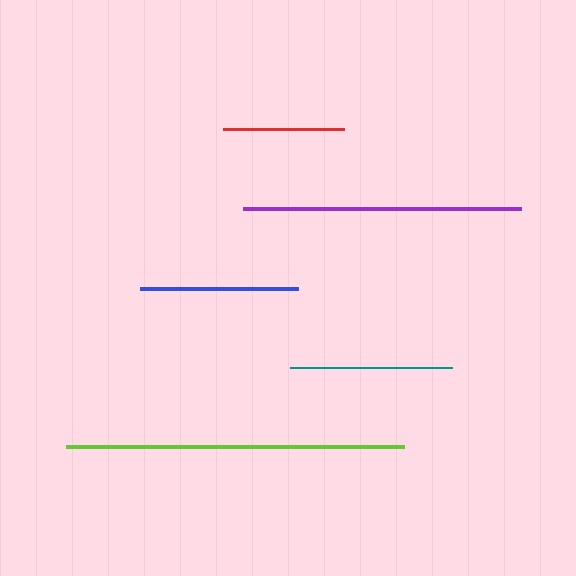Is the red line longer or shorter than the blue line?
The blue line is longer than the red line.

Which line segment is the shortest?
The red line is the shortest at approximately 121 pixels.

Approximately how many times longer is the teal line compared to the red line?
The teal line is approximately 1.3 times the length of the red line.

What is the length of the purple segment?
The purple segment is approximately 279 pixels long.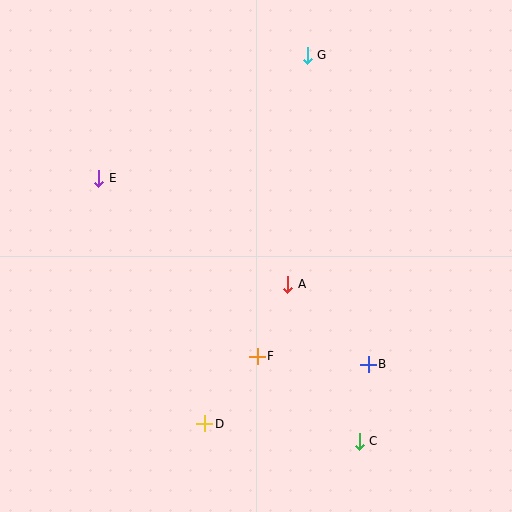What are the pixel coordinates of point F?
Point F is at (257, 356).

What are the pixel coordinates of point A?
Point A is at (288, 284).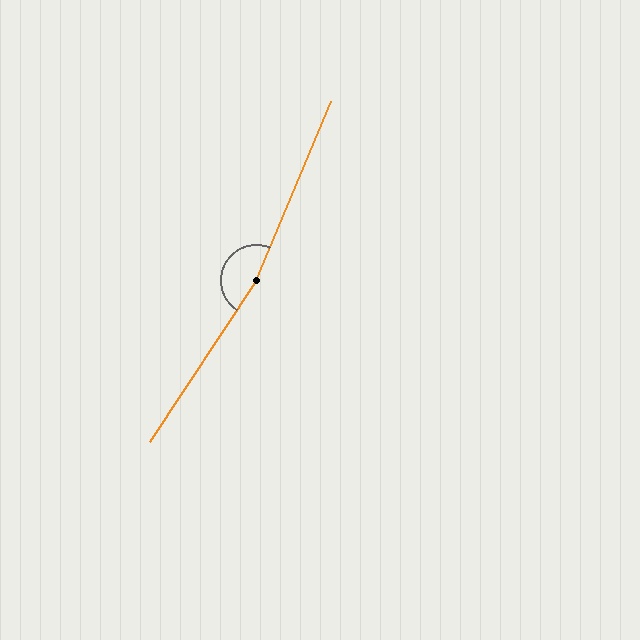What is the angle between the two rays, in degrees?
Approximately 169 degrees.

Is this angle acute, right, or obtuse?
It is obtuse.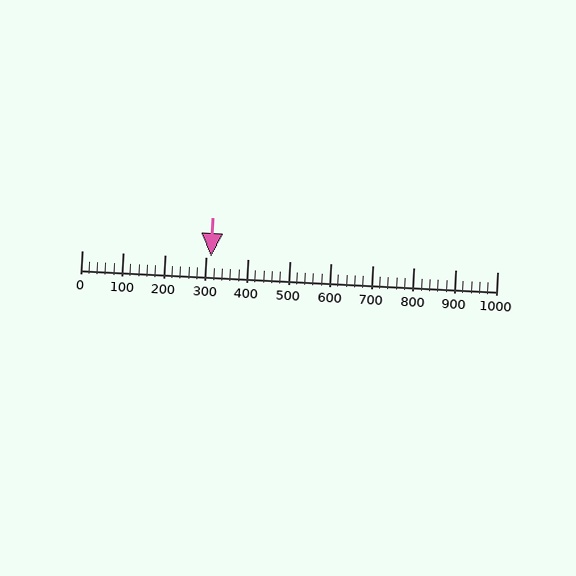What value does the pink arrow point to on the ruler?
The pink arrow points to approximately 312.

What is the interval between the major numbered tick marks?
The major tick marks are spaced 100 units apart.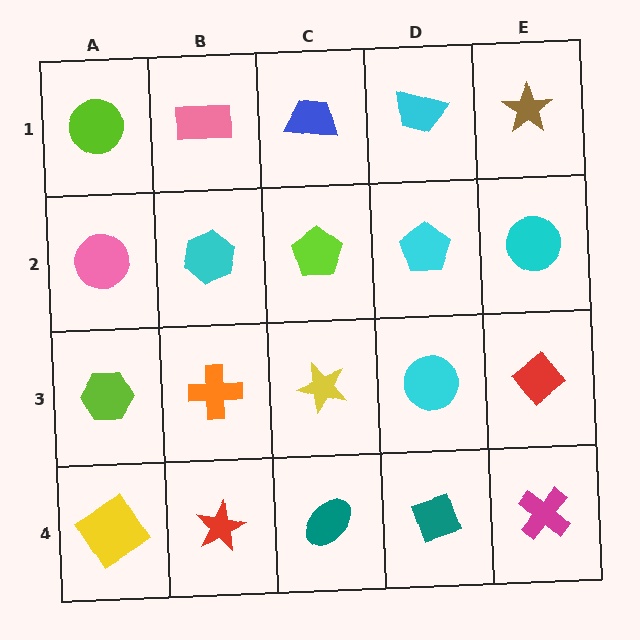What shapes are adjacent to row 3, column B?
A cyan hexagon (row 2, column B), a red star (row 4, column B), a lime hexagon (row 3, column A), a yellow star (row 3, column C).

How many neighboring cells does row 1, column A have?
2.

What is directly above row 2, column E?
A brown star.